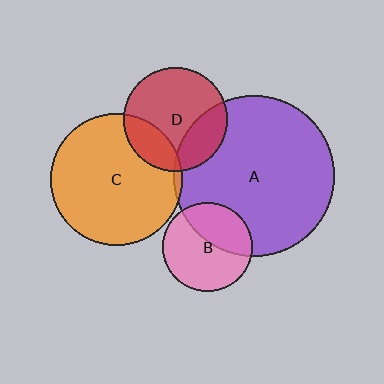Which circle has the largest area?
Circle A (purple).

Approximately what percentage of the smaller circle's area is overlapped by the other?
Approximately 5%.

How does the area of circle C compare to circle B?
Approximately 2.2 times.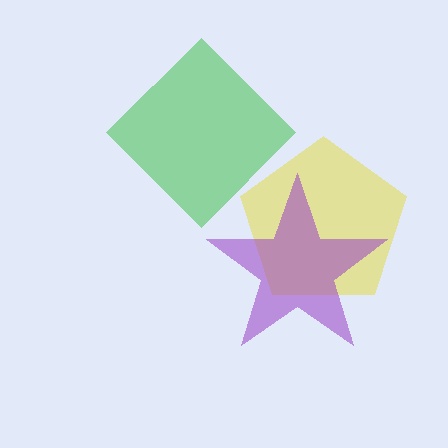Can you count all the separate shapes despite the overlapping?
Yes, there are 3 separate shapes.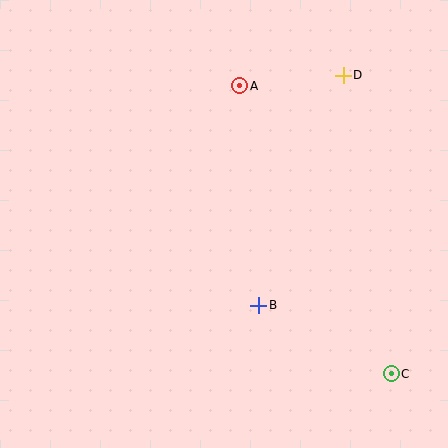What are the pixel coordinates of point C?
Point C is at (391, 374).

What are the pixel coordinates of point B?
Point B is at (259, 305).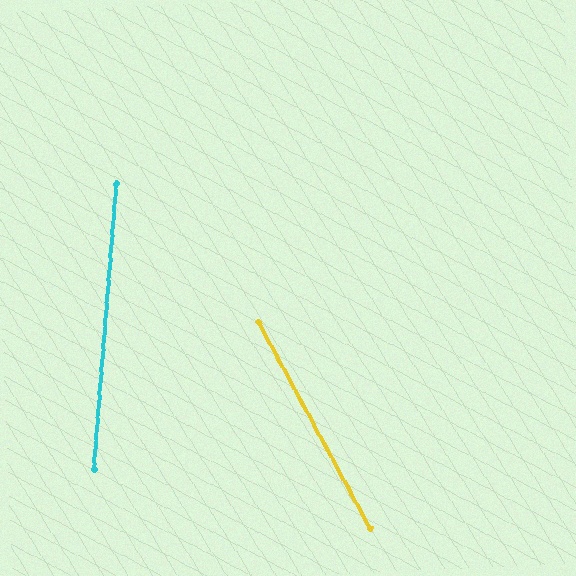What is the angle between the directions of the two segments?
Approximately 33 degrees.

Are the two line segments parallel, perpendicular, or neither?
Neither parallel nor perpendicular — they differ by about 33°.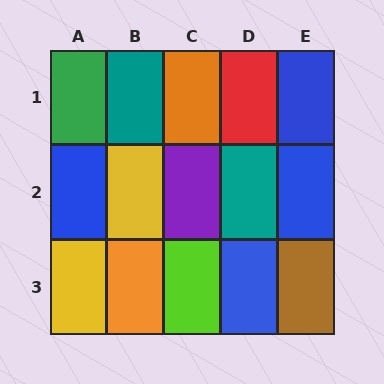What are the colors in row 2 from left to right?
Blue, yellow, purple, teal, blue.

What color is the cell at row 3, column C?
Lime.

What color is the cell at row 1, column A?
Green.